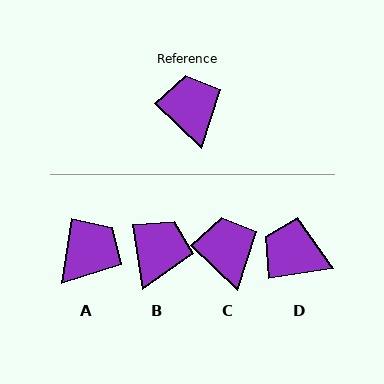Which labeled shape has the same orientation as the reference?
C.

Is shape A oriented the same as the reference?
No, it is off by about 54 degrees.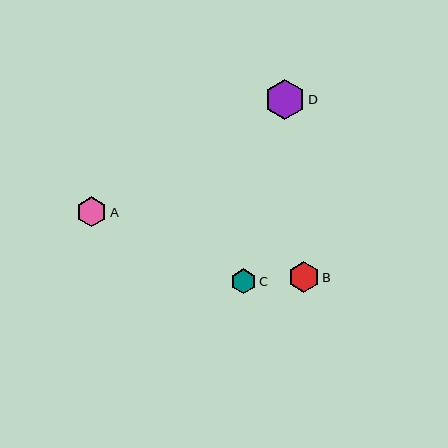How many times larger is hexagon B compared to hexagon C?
Hexagon B is approximately 1.2 times the size of hexagon C.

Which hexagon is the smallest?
Hexagon C is the smallest with a size of approximately 24 pixels.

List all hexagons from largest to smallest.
From largest to smallest: D, B, A, C.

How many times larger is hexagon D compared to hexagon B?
Hexagon D is approximately 1.3 times the size of hexagon B.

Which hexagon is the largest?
Hexagon D is the largest with a size of approximately 41 pixels.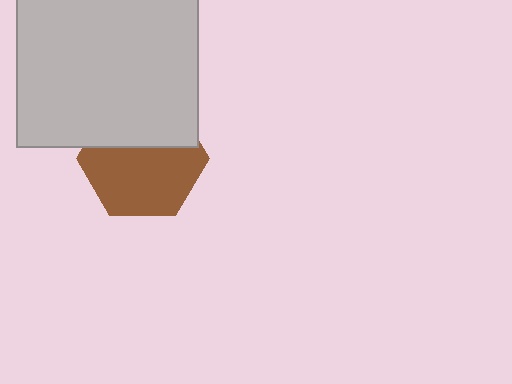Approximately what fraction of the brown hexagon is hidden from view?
Roughly 38% of the brown hexagon is hidden behind the light gray square.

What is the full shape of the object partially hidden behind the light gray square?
The partially hidden object is a brown hexagon.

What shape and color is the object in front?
The object in front is a light gray square.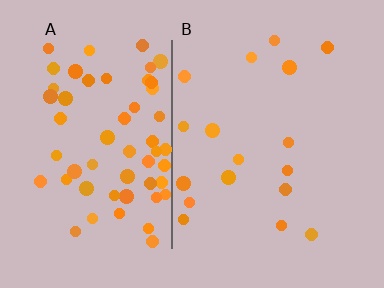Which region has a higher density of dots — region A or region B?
A (the left).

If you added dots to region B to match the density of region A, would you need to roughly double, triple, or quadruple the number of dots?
Approximately triple.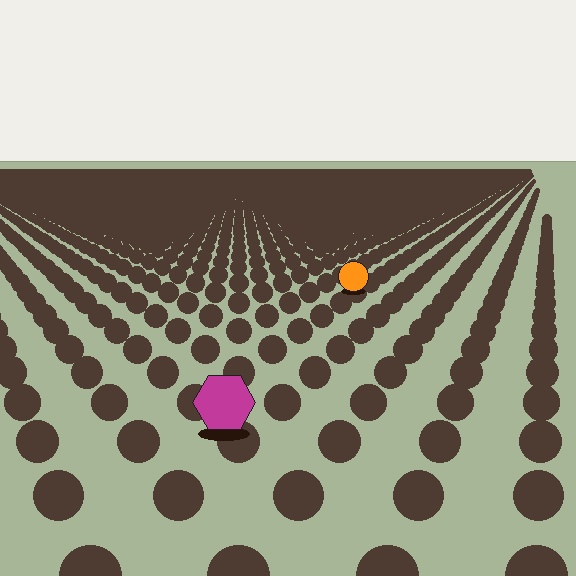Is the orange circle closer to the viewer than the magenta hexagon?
No. The magenta hexagon is closer — you can tell from the texture gradient: the ground texture is coarser near it.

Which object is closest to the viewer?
The magenta hexagon is closest. The texture marks near it are larger and more spread out.